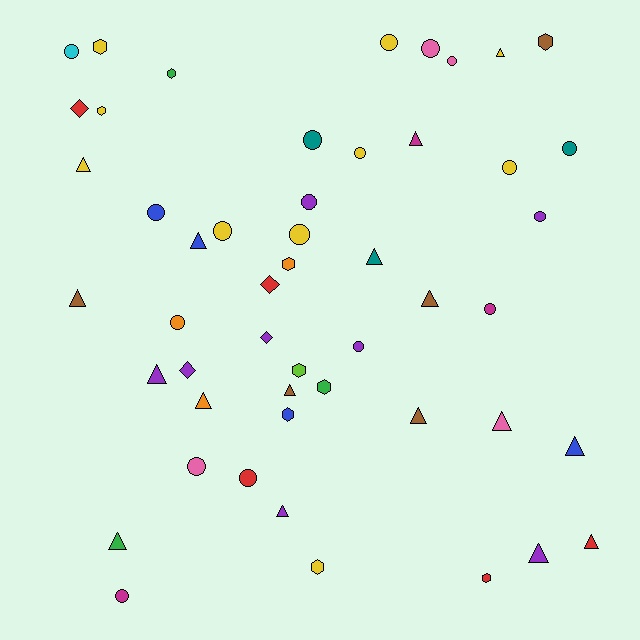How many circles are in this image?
There are 19 circles.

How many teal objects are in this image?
There are 3 teal objects.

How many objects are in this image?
There are 50 objects.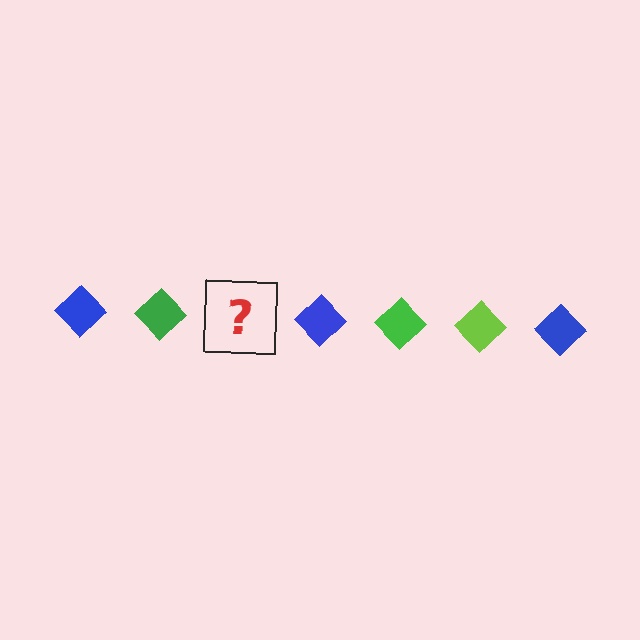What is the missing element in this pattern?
The missing element is a lime diamond.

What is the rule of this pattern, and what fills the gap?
The rule is that the pattern cycles through blue, green, lime diamonds. The gap should be filled with a lime diamond.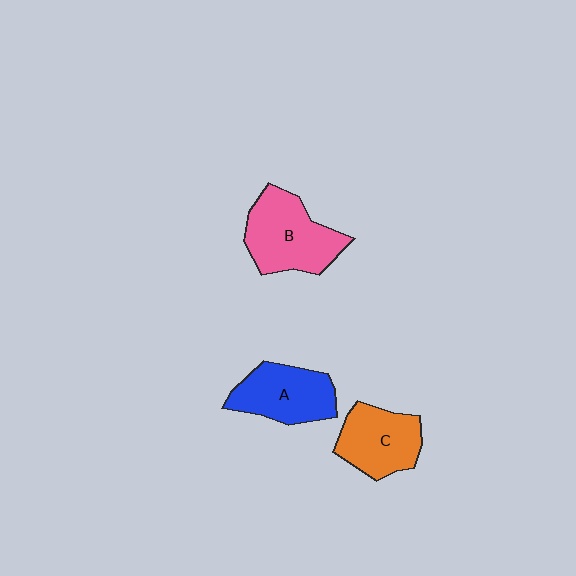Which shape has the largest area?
Shape B (pink).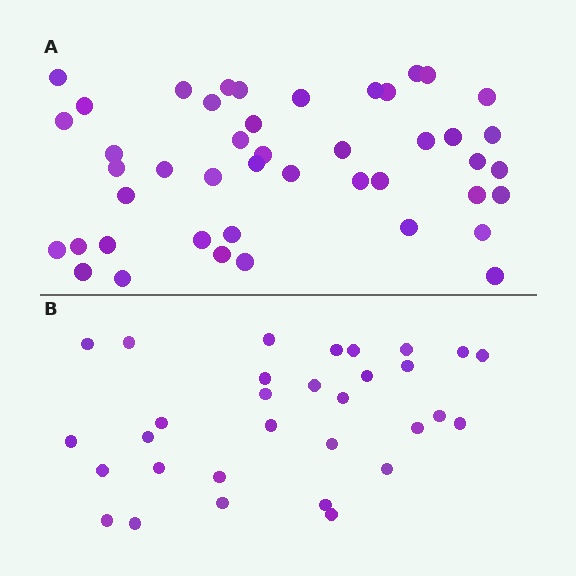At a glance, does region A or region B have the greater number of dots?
Region A (the top region) has more dots.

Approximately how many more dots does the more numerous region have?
Region A has approximately 15 more dots than region B.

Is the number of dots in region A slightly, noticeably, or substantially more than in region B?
Region A has substantially more. The ratio is roughly 1.5 to 1.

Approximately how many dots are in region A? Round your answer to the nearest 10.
About 40 dots. (The exact count is 45, which rounds to 40.)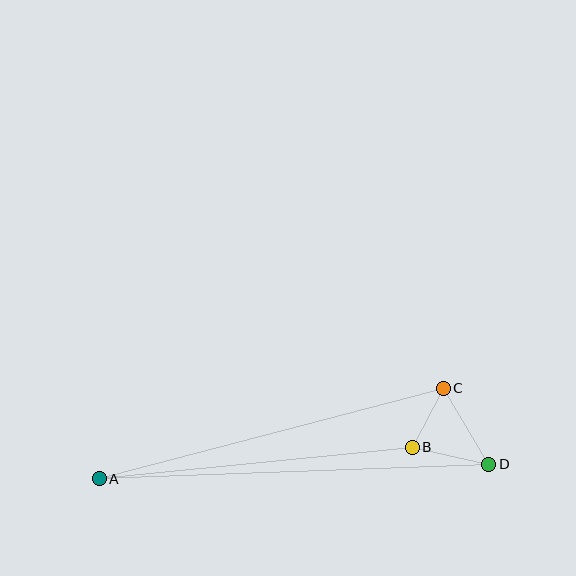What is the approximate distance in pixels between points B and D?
The distance between B and D is approximately 79 pixels.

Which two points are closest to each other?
Points B and C are closest to each other.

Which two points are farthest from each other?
Points A and D are farthest from each other.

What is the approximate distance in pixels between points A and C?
The distance between A and C is approximately 356 pixels.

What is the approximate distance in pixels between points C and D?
The distance between C and D is approximately 89 pixels.